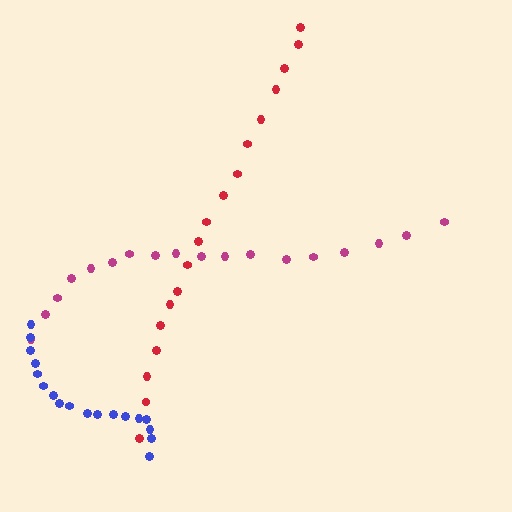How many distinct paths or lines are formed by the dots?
There are 3 distinct paths.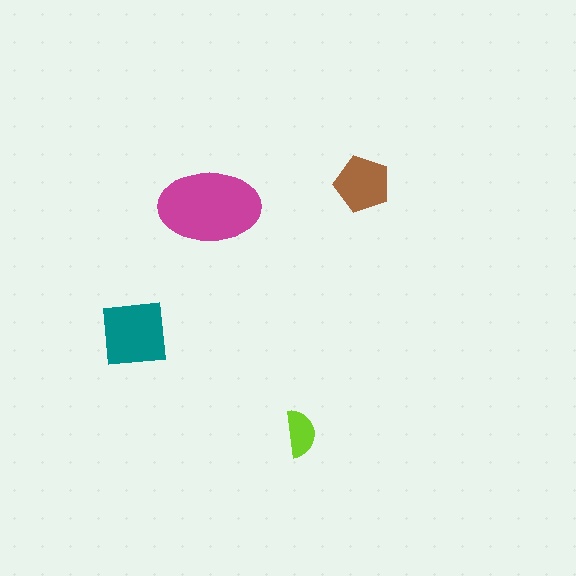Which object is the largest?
The magenta ellipse.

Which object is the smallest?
The lime semicircle.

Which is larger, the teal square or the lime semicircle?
The teal square.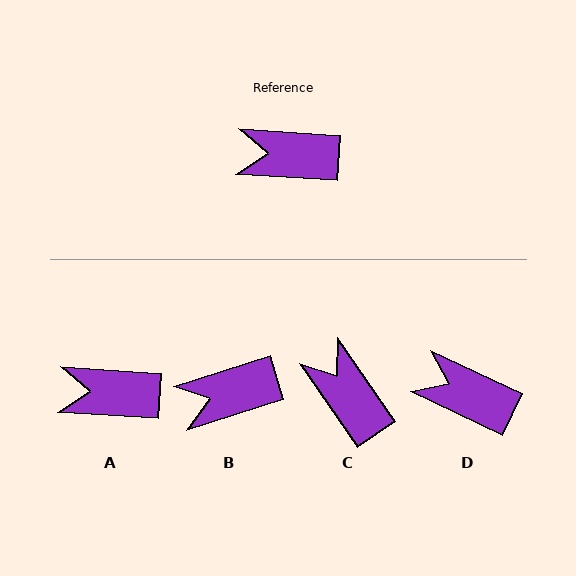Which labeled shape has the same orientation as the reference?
A.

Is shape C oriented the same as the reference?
No, it is off by about 52 degrees.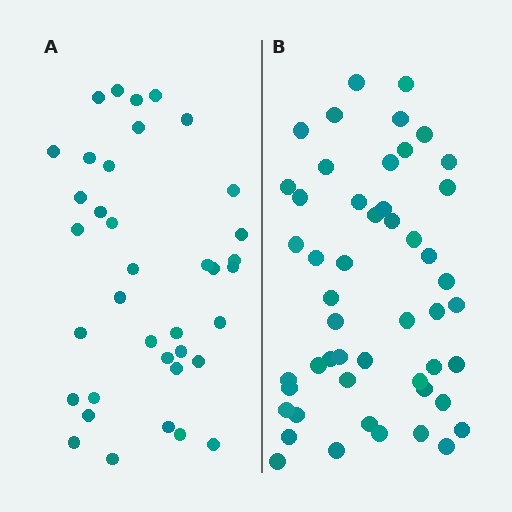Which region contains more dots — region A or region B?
Region B (the right region) has more dots.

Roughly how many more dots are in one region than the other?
Region B has approximately 15 more dots than region A.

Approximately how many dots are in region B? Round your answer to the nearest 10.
About 50 dots.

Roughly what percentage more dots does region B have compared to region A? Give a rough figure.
About 35% more.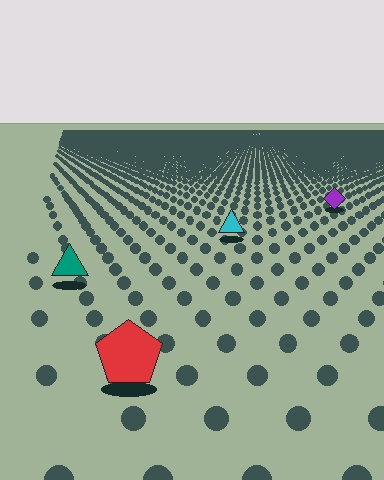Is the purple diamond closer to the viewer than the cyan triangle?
No. The cyan triangle is closer — you can tell from the texture gradient: the ground texture is coarser near it.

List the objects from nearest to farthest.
From nearest to farthest: the red pentagon, the teal triangle, the cyan triangle, the purple diamond.